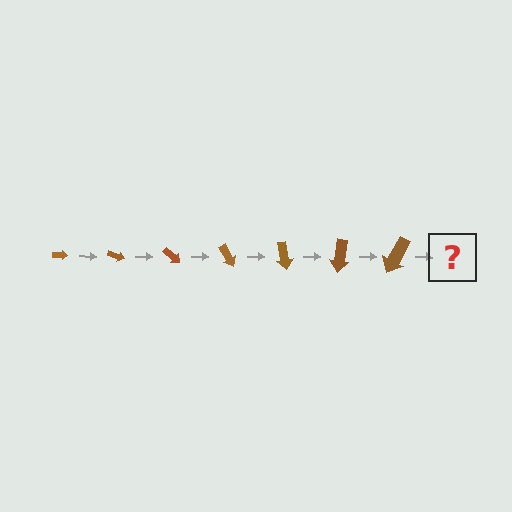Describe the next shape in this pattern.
It should be an arrow, larger than the previous one and rotated 140 degrees from the start.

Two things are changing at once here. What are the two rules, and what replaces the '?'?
The two rules are that the arrow grows larger each step and it rotates 20 degrees each step. The '?' should be an arrow, larger than the previous one and rotated 140 degrees from the start.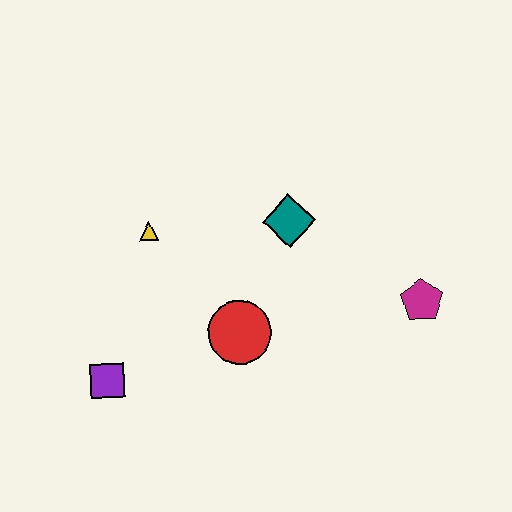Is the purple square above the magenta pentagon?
No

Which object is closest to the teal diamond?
The red circle is closest to the teal diamond.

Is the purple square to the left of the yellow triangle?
Yes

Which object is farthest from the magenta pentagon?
The purple square is farthest from the magenta pentagon.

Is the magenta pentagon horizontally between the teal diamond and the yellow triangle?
No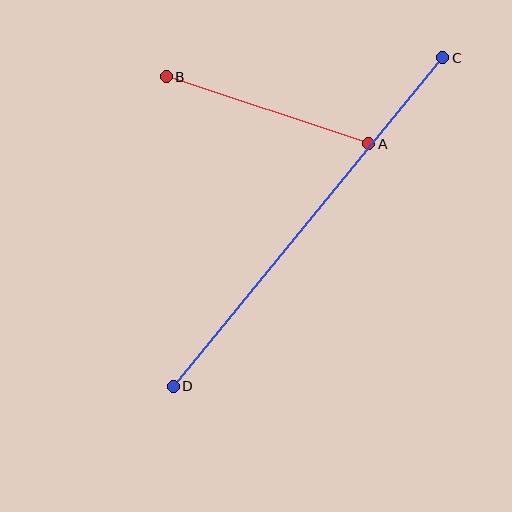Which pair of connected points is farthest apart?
Points C and D are farthest apart.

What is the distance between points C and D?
The distance is approximately 425 pixels.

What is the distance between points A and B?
The distance is approximately 214 pixels.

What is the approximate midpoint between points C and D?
The midpoint is at approximately (308, 222) pixels.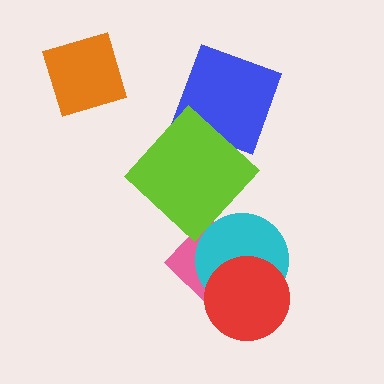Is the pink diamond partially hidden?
Yes, it is partially covered by another shape.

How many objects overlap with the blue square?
0 objects overlap with the blue square.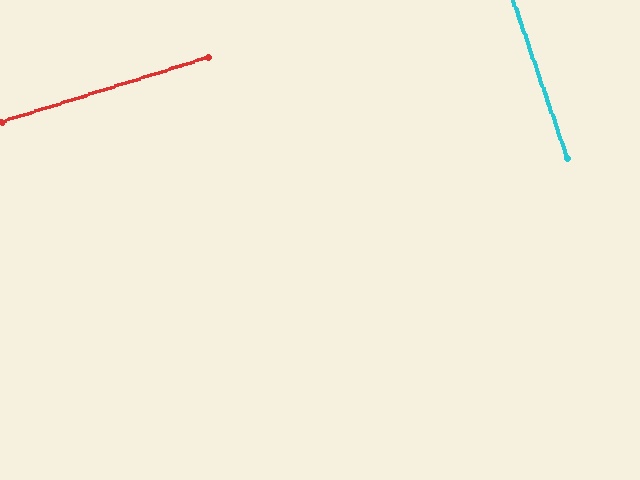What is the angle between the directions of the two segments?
Approximately 89 degrees.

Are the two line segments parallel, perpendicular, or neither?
Perpendicular — they meet at approximately 89°.